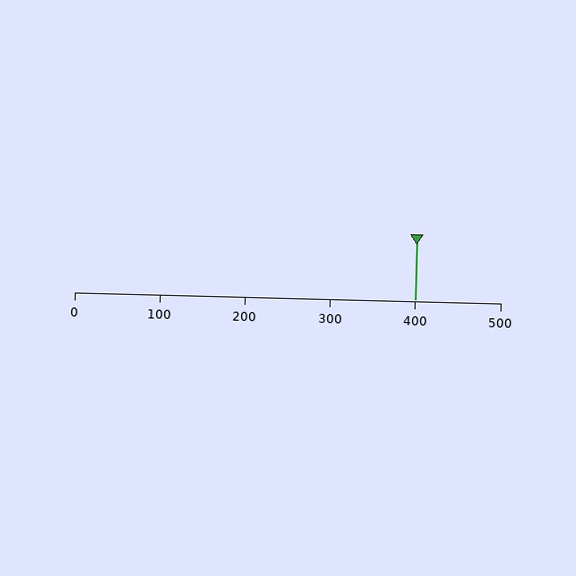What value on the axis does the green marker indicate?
The marker indicates approximately 400.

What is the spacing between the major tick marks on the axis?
The major ticks are spaced 100 apart.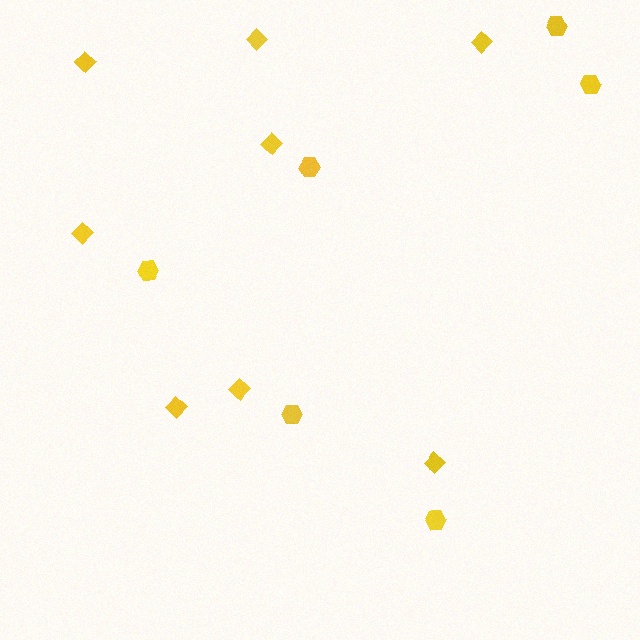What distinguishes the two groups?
There are 2 groups: one group of hexagons (6) and one group of diamonds (8).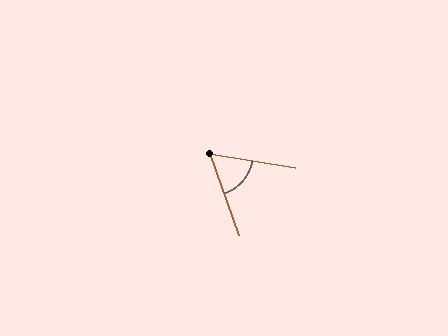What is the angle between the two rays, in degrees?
Approximately 61 degrees.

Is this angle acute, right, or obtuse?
It is acute.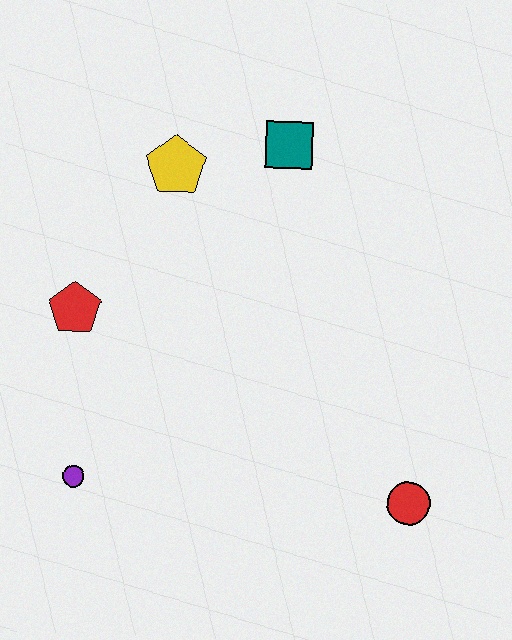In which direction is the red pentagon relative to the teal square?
The red pentagon is to the left of the teal square.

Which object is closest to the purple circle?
The red pentagon is closest to the purple circle.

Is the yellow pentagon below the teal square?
Yes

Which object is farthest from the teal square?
The purple circle is farthest from the teal square.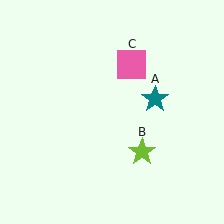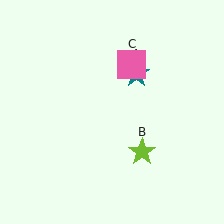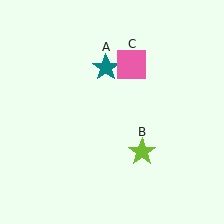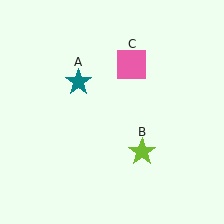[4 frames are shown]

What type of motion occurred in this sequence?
The teal star (object A) rotated counterclockwise around the center of the scene.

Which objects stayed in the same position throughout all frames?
Lime star (object B) and pink square (object C) remained stationary.